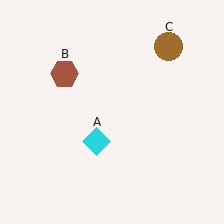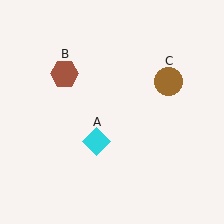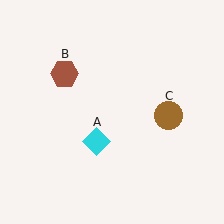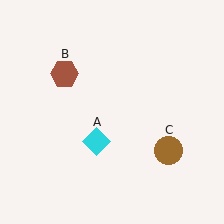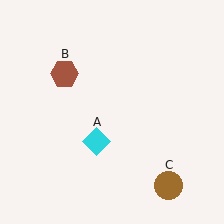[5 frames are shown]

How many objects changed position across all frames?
1 object changed position: brown circle (object C).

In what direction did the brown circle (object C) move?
The brown circle (object C) moved down.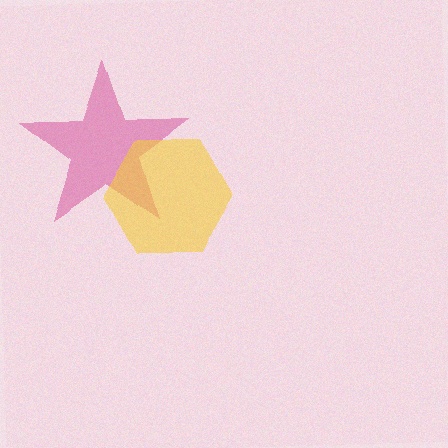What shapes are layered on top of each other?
The layered shapes are: a magenta star, a yellow hexagon.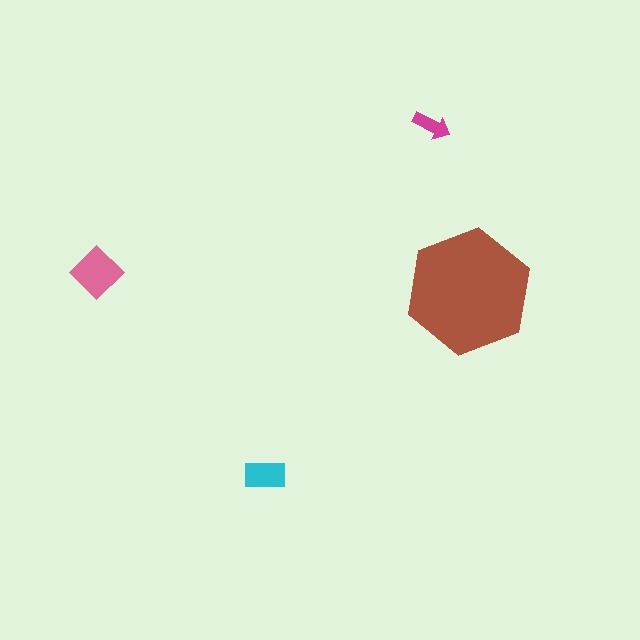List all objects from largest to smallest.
The brown hexagon, the pink diamond, the cyan rectangle, the magenta arrow.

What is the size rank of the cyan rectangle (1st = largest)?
3rd.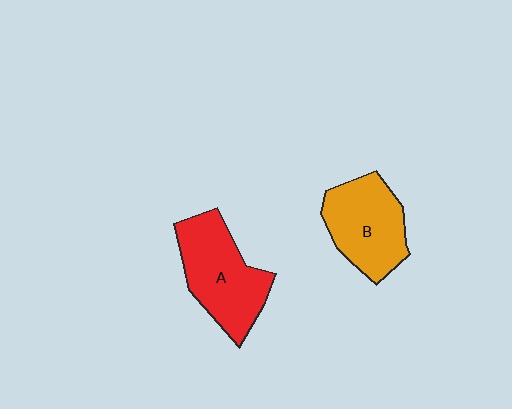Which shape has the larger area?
Shape A (red).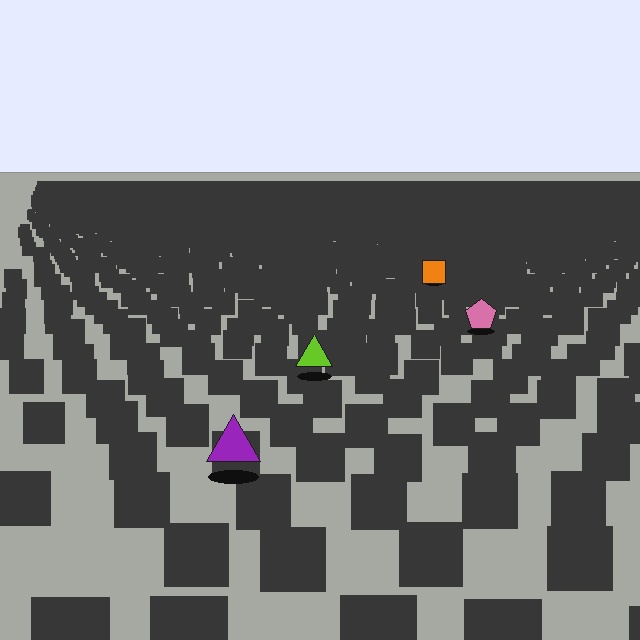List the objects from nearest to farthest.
From nearest to farthest: the purple triangle, the lime triangle, the pink pentagon, the orange square.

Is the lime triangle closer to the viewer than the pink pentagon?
Yes. The lime triangle is closer — you can tell from the texture gradient: the ground texture is coarser near it.